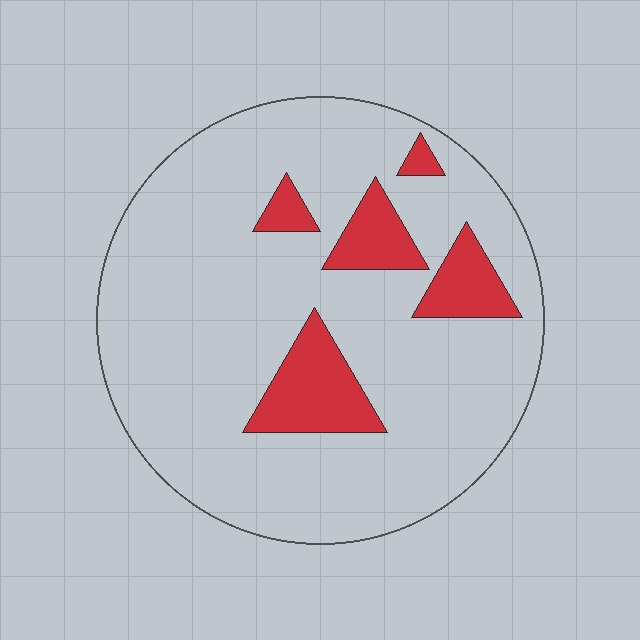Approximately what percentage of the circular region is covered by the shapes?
Approximately 15%.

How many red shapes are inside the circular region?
5.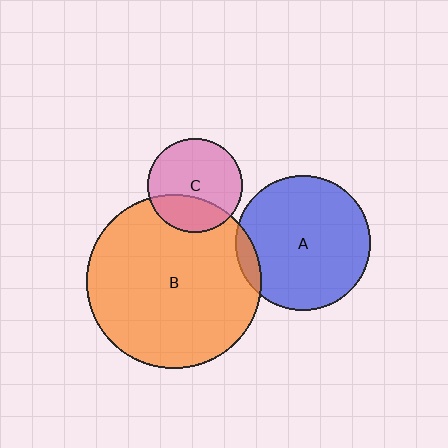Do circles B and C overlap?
Yes.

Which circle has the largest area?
Circle B (orange).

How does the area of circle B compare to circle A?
Approximately 1.7 times.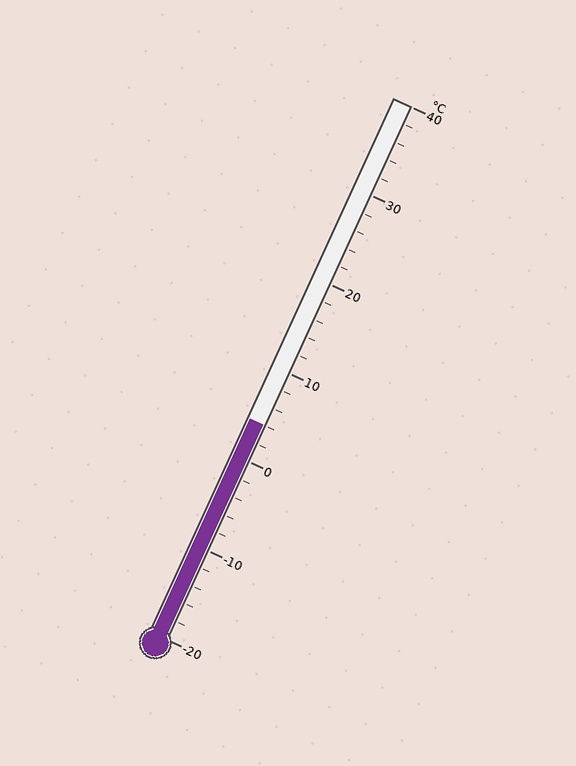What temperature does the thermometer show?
The thermometer shows approximately 4°C.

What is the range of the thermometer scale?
The thermometer scale ranges from -20°C to 40°C.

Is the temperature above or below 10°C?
The temperature is below 10°C.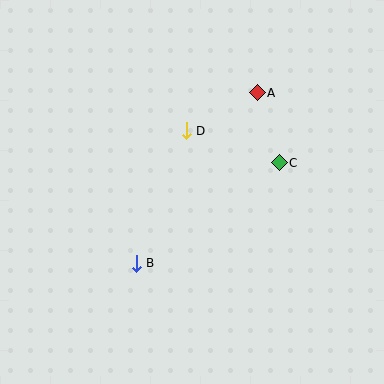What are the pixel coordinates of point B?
Point B is at (136, 263).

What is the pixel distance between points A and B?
The distance between A and B is 209 pixels.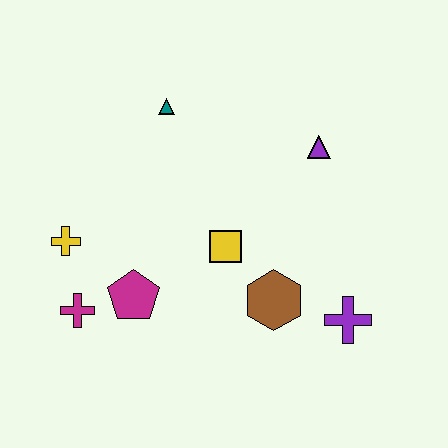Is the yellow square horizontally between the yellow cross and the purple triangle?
Yes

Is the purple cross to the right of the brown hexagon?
Yes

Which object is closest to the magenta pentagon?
The magenta cross is closest to the magenta pentagon.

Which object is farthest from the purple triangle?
The magenta cross is farthest from the purple triangle.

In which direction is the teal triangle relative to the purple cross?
The teal triangle is above the purple cross.